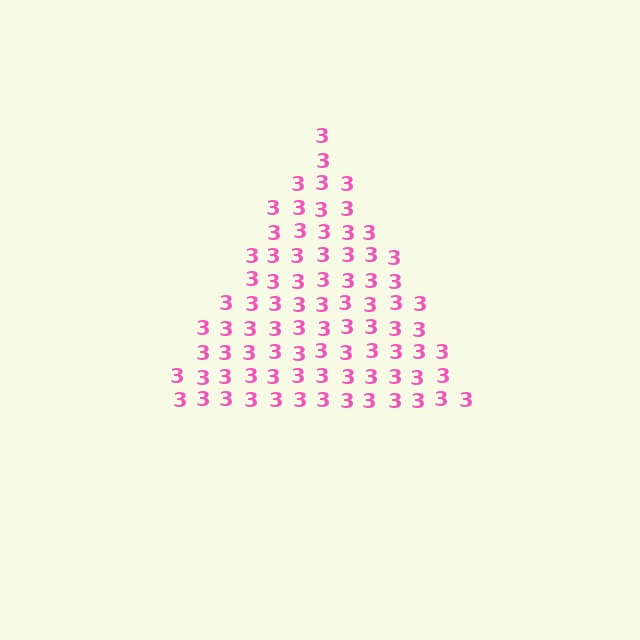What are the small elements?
The small elements are digit 3's.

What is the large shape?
The large shape is a triangle.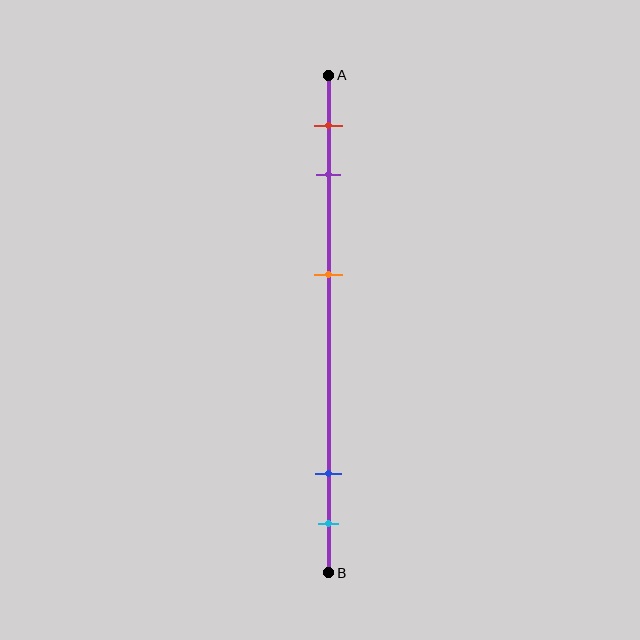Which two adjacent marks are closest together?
The blue and cyan marks are the closest adjacent pair.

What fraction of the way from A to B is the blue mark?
The blue mark is approximately 80% (0.8) of the way from A to B.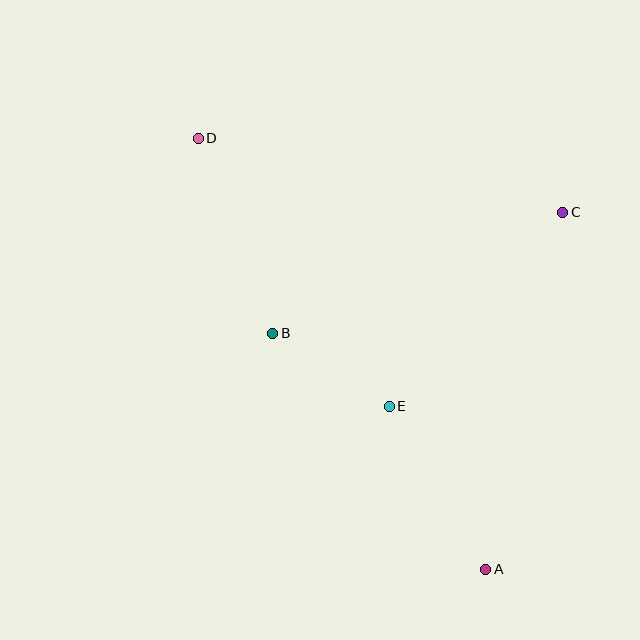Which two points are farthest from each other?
Points A and D are farthest from each other.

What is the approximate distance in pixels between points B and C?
The distance between B and C is approximately 314 pixels.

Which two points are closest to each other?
Points B and E are closest to each other.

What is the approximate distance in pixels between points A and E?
The distance between A and E is approximately 189 pixels.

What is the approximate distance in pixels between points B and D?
The distance between B and D is approximately 208 pixels.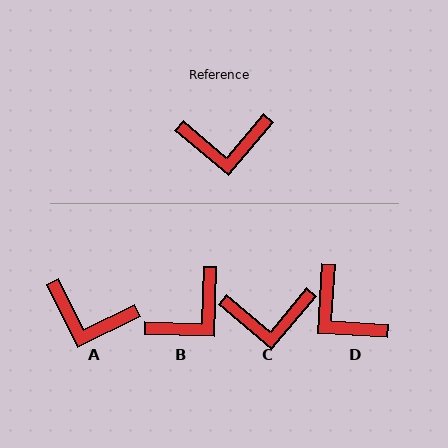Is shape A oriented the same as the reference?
No, it is off by about 24 degrees.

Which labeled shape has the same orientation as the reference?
C.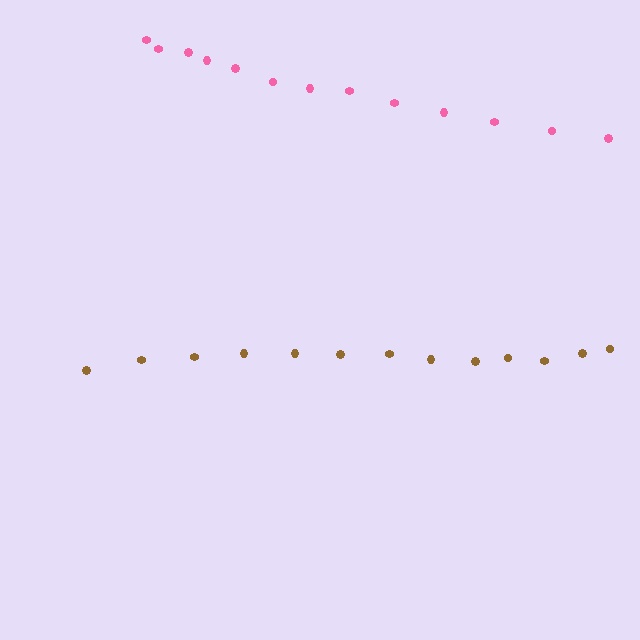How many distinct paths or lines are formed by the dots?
There are 2 distinct paths.